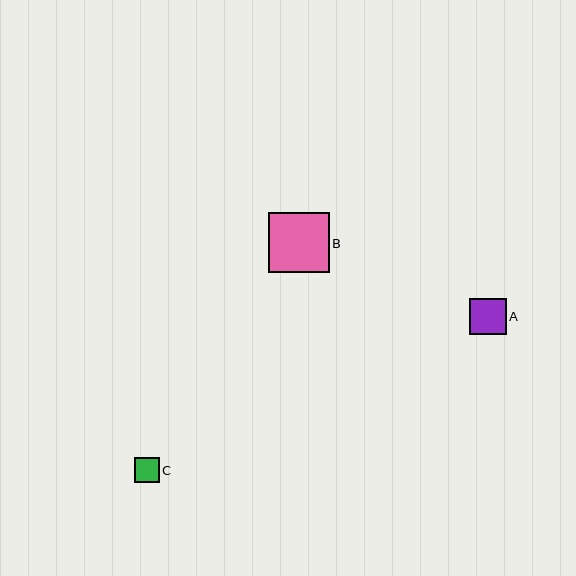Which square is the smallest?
Square C is the smallest with a size of approximately 25 pixels.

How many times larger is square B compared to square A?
Square B is approximately 1.6 times the size of square A.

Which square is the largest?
Square B is the largest with a size of approximately 60 pixels.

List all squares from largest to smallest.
From largest to smallest: B, A, C.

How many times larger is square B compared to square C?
Square B is approximately 2.4 times the size of square C.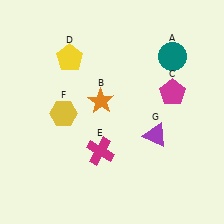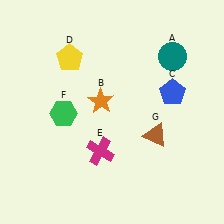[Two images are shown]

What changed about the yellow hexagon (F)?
In Image 1, F is yellow. In Image 2, it changed to green.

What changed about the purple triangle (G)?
In Image 1, G is purple. In Image 2, it changed to brown.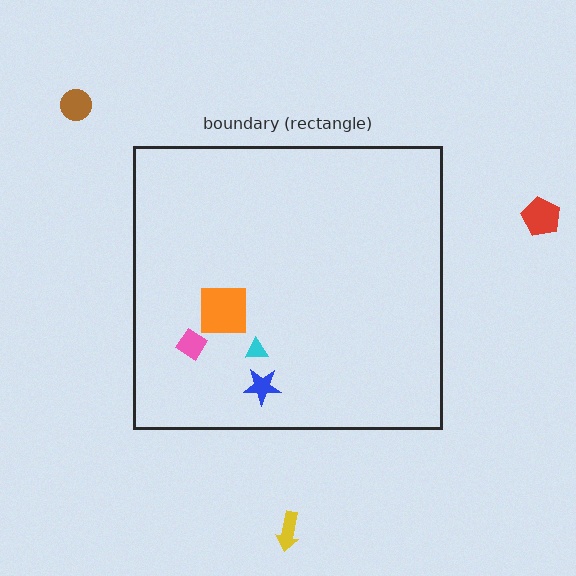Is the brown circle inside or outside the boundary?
Outside.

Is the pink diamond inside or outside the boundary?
Inside.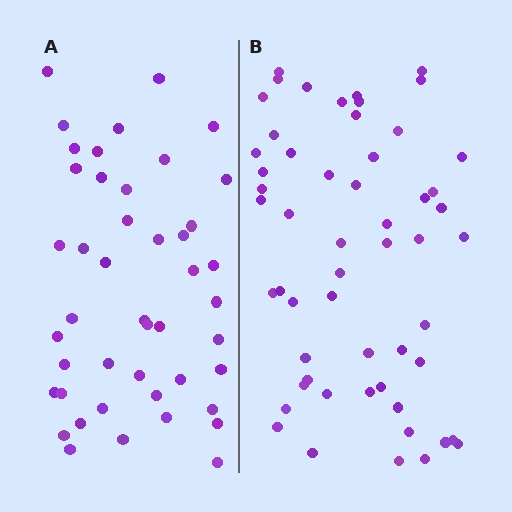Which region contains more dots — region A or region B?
Region B (the right region) has more dots.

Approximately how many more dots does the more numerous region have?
Region B has roughly 10 or so more dots than region A.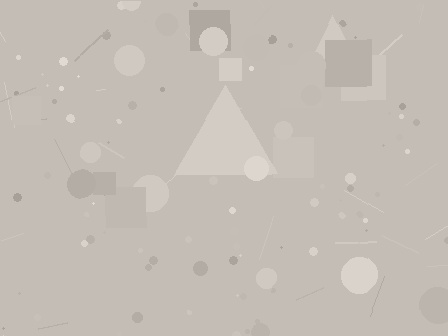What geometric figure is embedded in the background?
A triangle is embedded in the background.